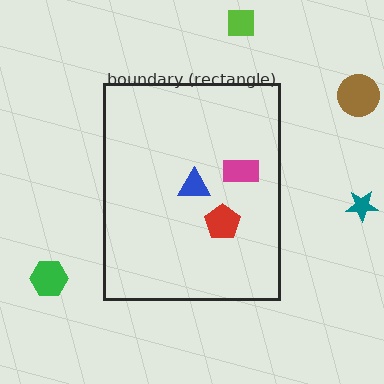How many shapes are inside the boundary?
3 inside, 4 outside.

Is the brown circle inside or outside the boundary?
Outside.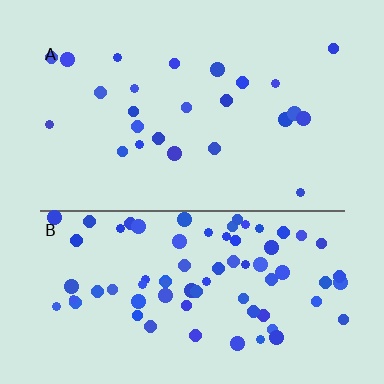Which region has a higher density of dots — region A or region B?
B (the bottom).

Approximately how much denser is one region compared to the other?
Approximately 3.1× — region B over region A.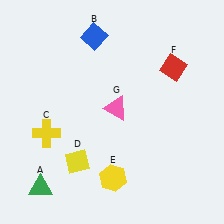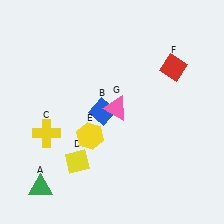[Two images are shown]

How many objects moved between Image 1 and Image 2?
2 objects moved between the two images.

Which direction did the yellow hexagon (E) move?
The yellow hexagon (E) moved up.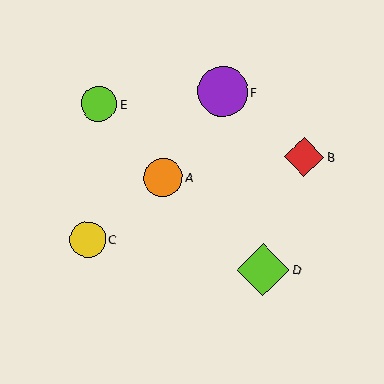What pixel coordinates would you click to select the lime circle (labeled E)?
Click at (99, 104) to select the lime circle E.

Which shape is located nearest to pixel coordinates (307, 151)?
The red diamond (labeled B) at (304, 157) is nearest to that location.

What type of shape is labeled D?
Shape D is a lime diamond.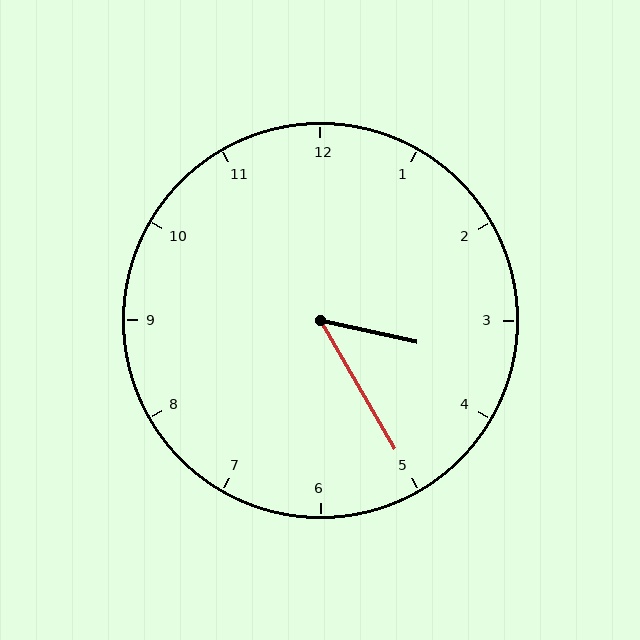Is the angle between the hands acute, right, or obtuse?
It is acute.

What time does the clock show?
3:25.